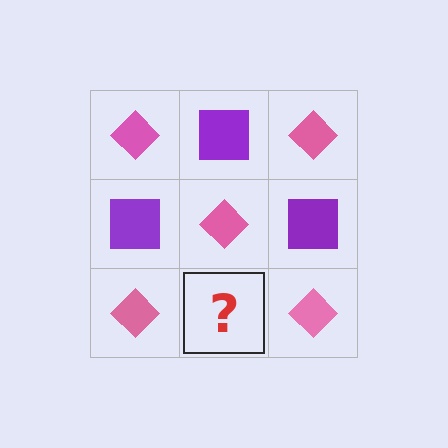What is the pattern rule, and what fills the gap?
The rule is that it alternates pink diamond and purple square in a checkerboard pattern. The gap should be filled with a purple square.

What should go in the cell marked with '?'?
The missing cell should contain a purple square.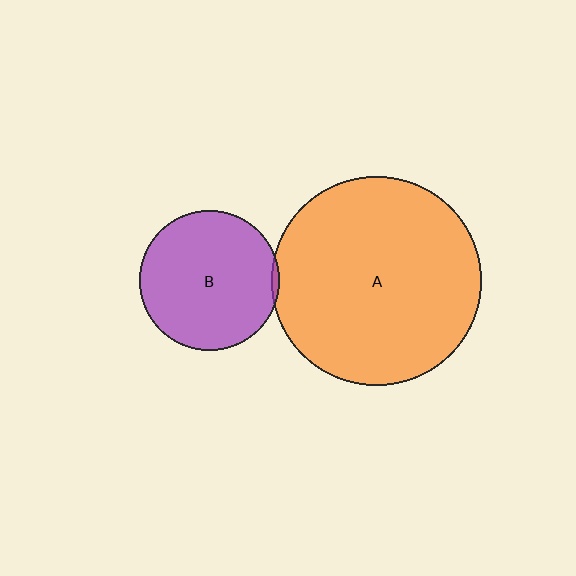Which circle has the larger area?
Circle A (orange).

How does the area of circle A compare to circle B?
Approximately 2.2 times.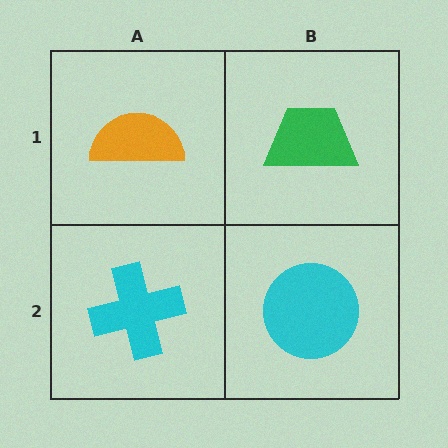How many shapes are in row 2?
2 shapes.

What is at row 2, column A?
A cyan cross.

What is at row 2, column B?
A cyan circle.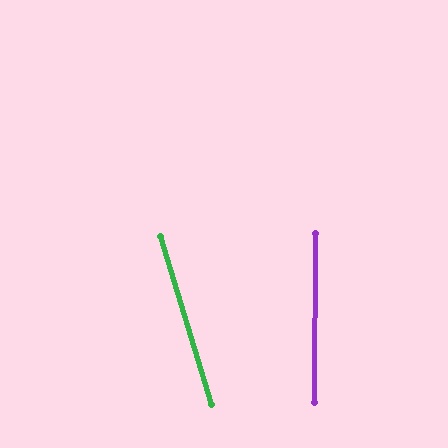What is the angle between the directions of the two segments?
Approximately 17 degrees.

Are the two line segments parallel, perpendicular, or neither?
Neither parallel nor perpendicular — they differ by about 17°.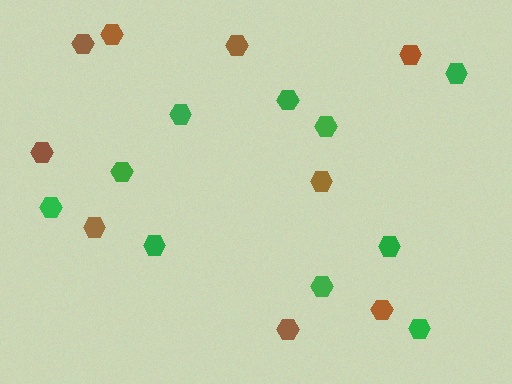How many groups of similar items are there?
There are 2 groups: one group of green hexagons (10) and one group of brown hexagons (9).